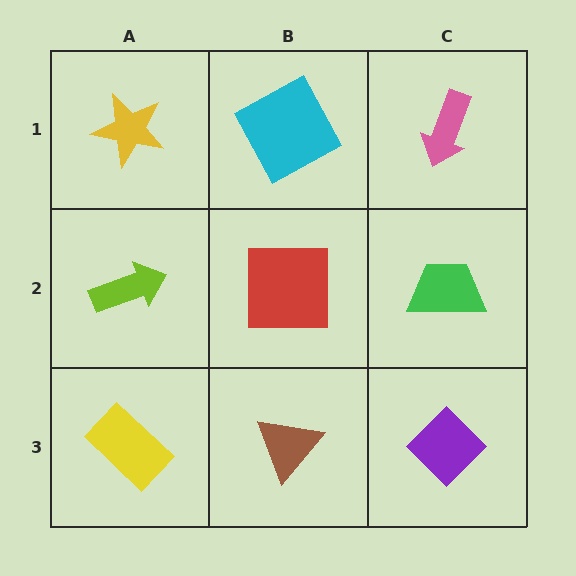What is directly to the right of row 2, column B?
A green trapezoid.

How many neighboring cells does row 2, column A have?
3.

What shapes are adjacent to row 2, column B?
A cyan square (row 1, column B), a brown triangle (row 3, column B), a lime arrow (row 2, column A), a green trapezoid (row 2, column C).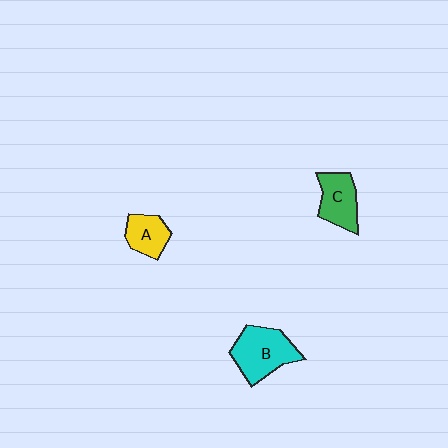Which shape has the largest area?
Shape B (cyan).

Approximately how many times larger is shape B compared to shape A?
Approximately 1.8 times.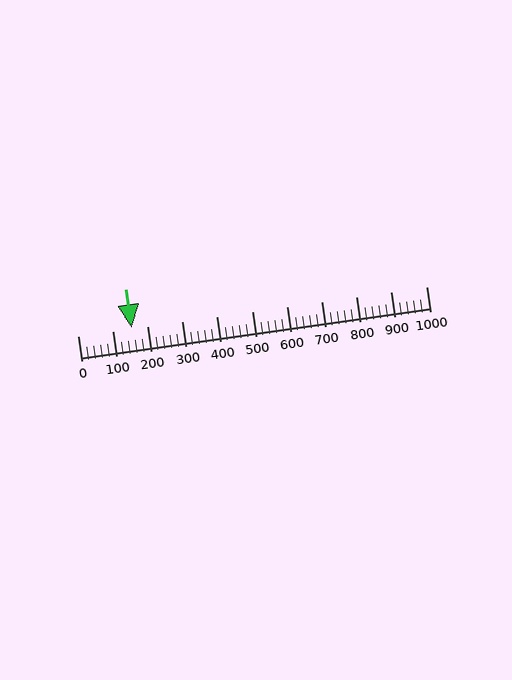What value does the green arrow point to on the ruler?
The green arrow points to approximately 156.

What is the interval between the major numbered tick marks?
The major tick marks are spaced 100 units apart.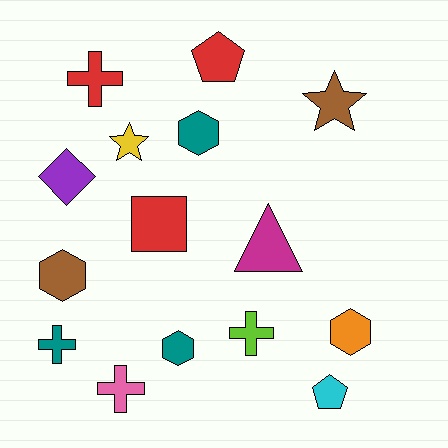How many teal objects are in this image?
There are 3 teal objects.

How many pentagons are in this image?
There are 2 pentagons.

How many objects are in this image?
There are 15 objects.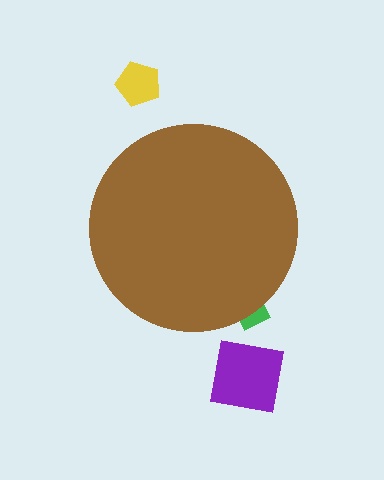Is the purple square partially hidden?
No, the purple square is fully visible.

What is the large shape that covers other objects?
A brown circle.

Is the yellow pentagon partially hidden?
No, the yellow pentagon is fully visible.